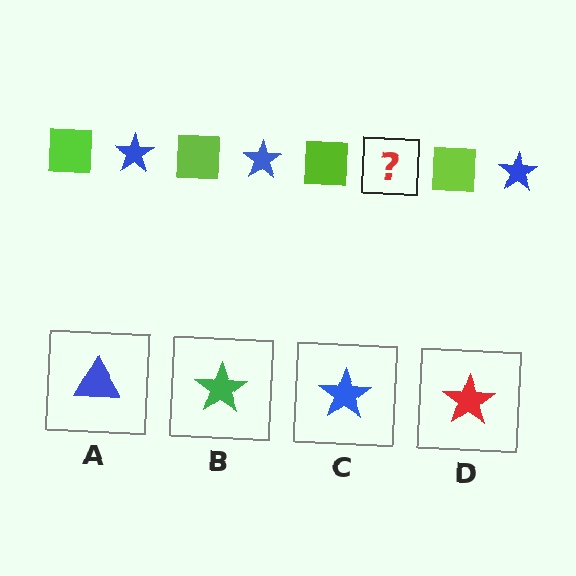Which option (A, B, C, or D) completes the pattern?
C.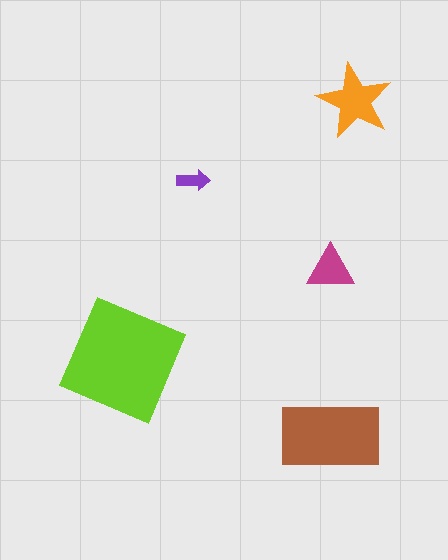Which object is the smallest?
The purple arrow.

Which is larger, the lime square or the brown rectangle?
The lime square.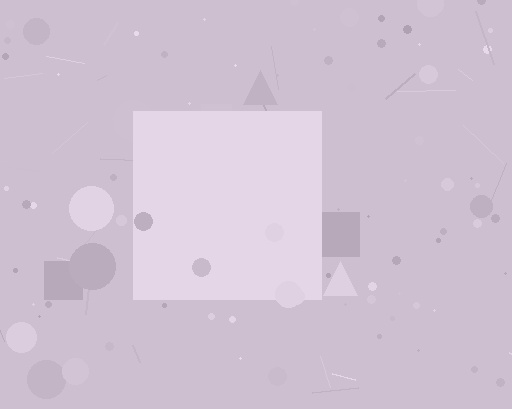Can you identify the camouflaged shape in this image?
The camouflaged shape is a square.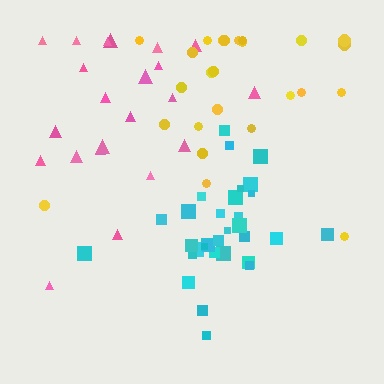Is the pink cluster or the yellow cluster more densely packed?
Pink.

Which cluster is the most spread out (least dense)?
Yellow.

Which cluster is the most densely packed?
Cyan.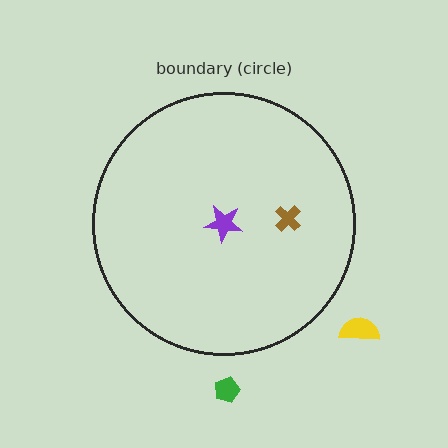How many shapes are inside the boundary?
2 inside, 2 outside.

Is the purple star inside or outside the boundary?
Inside.